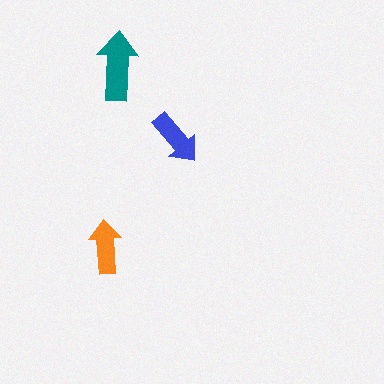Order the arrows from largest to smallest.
the teal one, the blue one, the orange one.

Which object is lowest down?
The orange arrow is bottommost.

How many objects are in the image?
There are 3 objects in the image.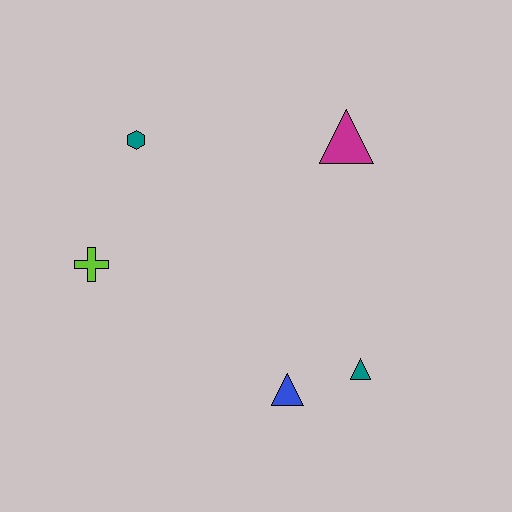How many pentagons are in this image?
There are no pentagons.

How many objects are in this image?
There are 5 objects.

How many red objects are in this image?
There are no red objects.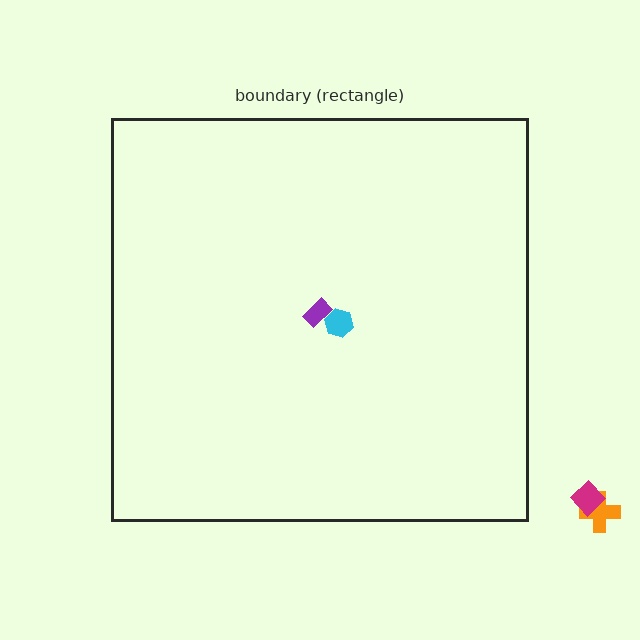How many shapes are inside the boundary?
2 inside, 2 outside.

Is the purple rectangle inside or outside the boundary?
Inside.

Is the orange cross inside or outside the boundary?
Outside.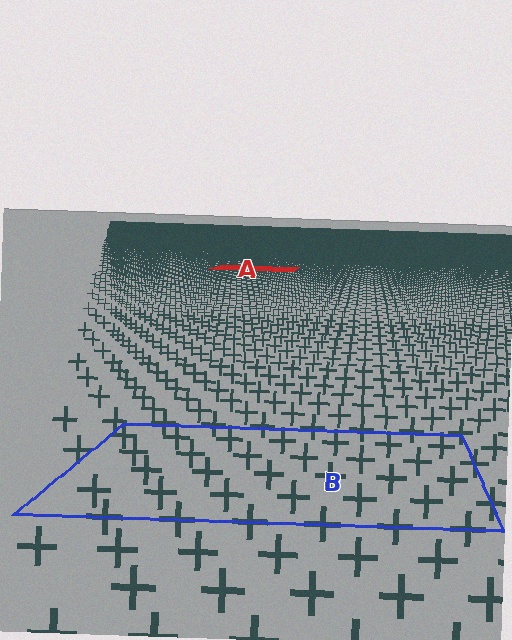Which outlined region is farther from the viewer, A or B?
Region A is farther from the viewer — the texture elements inside it appear smaller and more densely packed.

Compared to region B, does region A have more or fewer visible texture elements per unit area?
Region A has more texture elements per unit area — they are packed more densely because it is farther away.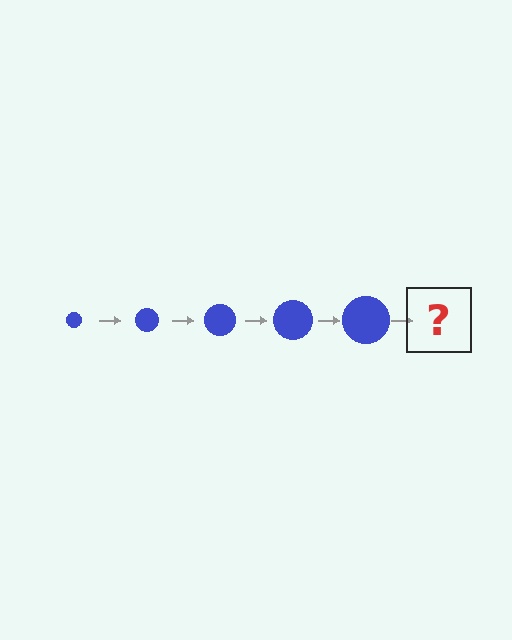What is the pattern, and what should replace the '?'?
The pattern is that the circle gets progressively larger each step. The '?' should be a blue circle, larger than the previous one.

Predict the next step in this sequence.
The next step is a blue circle, larger than the previous one.